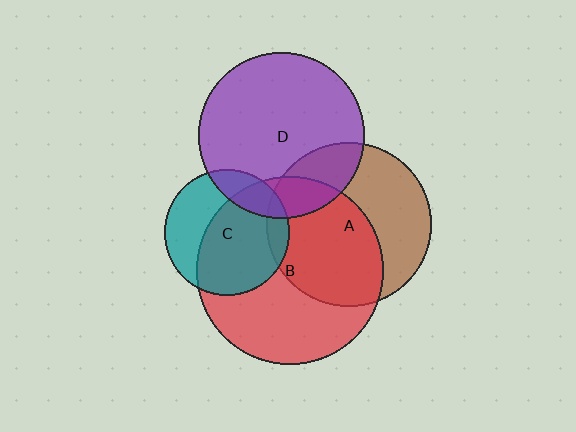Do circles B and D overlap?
Yes.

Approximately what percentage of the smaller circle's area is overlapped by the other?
Approximately 15%.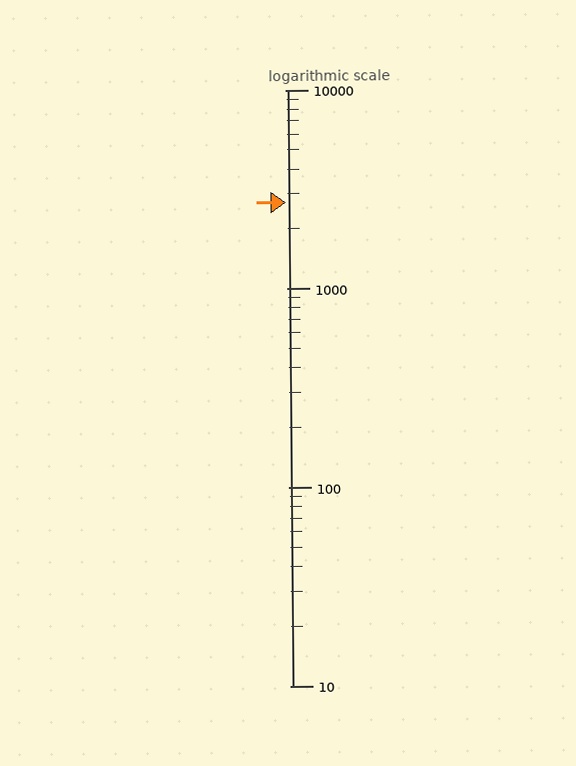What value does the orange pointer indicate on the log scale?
The pointer indicates approximately 2700.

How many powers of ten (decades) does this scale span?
The scale spans 3 decades, from 10 to 10000.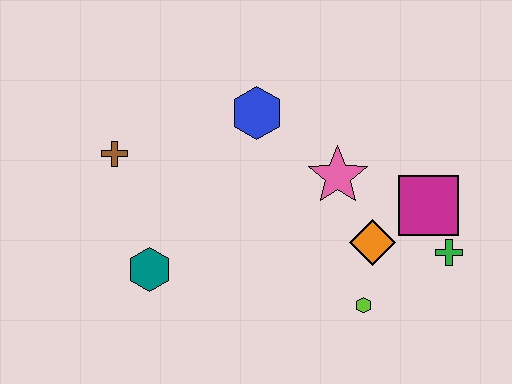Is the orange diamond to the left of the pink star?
No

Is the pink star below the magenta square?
No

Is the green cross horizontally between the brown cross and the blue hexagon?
No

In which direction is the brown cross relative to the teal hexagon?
The brown cross is above the teal hexagon.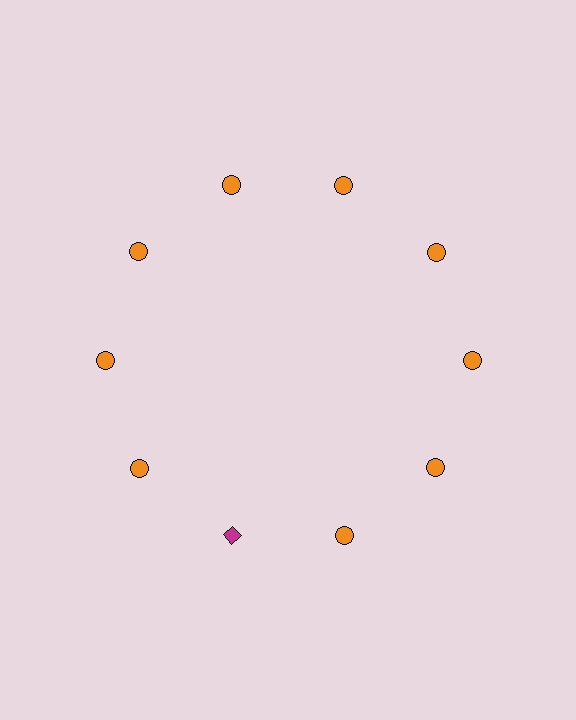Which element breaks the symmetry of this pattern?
The magenta diamond at roughly the 7 o'clock position breaks the symmetry. All other shapes are orange circles.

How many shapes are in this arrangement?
There are 10 shapes arranged in a ring pattern.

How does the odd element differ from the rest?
It differs in both color (magenta instead of orange) and shape (diamond instead of circle).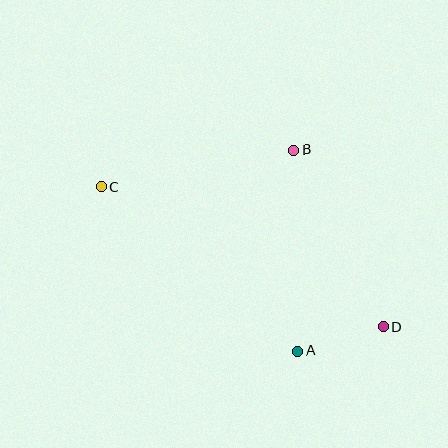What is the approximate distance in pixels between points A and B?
The distance between A and B is approximately 201 pixels.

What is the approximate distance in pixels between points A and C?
The distance between A and C is approximately 256 pixels.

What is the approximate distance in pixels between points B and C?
The distance between B and C is approximately 195 pixels.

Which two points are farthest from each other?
Points C and D are farthest from each other.